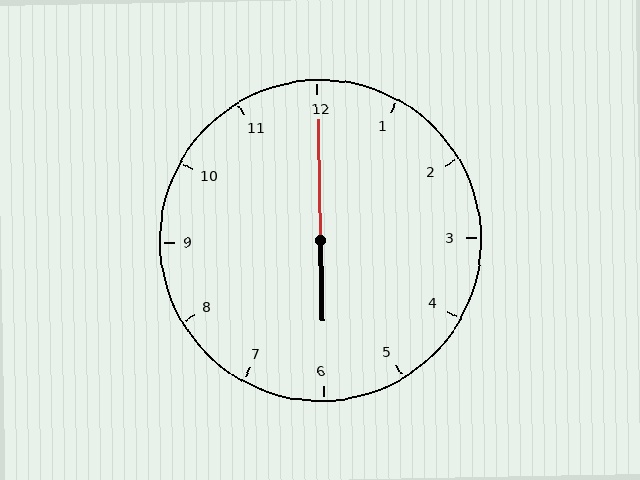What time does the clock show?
6:00.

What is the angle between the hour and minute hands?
Approximately 180 degrees.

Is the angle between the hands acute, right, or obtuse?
It is obtuse.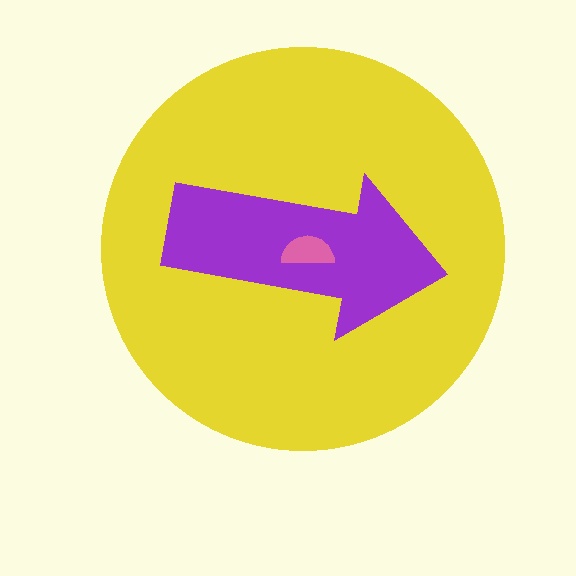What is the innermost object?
The pink semicircle.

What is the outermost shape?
The yellow circle.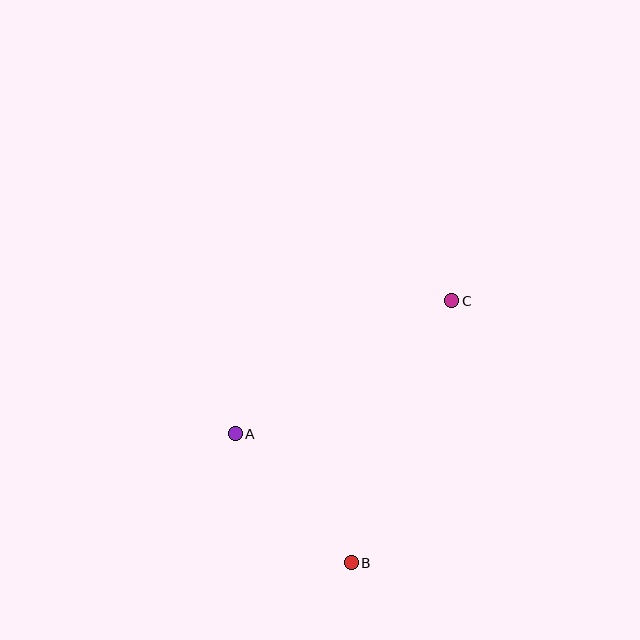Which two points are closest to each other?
Points A and B are closest to each other.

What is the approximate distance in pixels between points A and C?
The distance between A and C is approximately 254 pixels.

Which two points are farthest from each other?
Points B and C are farthest from each other.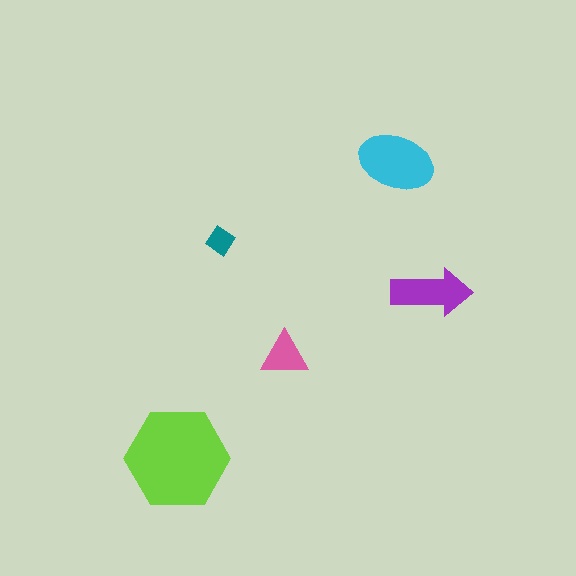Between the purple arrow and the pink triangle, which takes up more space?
The purple arrow.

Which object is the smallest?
The teal diamond.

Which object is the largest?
The lime hexagon.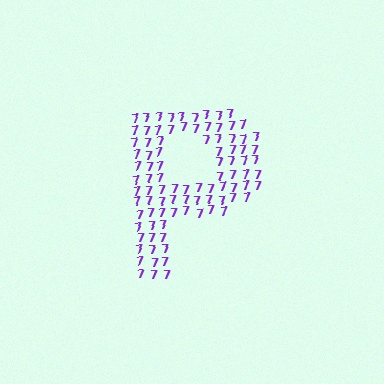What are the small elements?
The small elements are digit 7's.